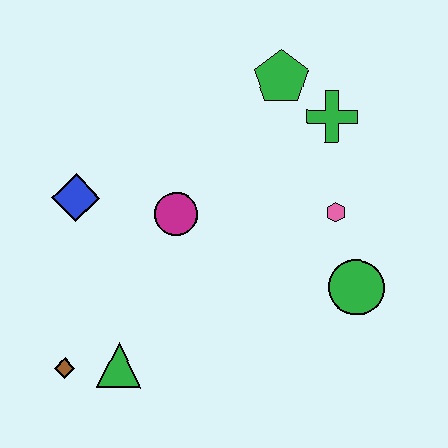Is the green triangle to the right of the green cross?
No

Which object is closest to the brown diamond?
The green triangle is closest to the brown diamond.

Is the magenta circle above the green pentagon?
No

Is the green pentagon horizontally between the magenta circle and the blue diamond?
No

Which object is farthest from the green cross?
The brown diamond is farthest from the green cross.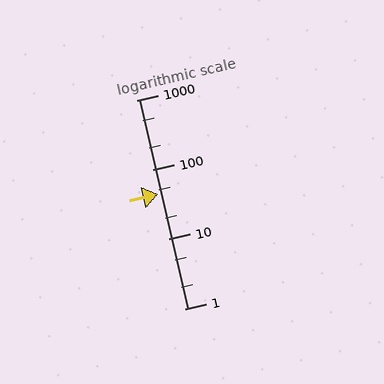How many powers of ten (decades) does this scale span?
The scale spans 3 decades, from 1 to 1000.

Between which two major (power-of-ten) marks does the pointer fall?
The pointer is between 10 and 100.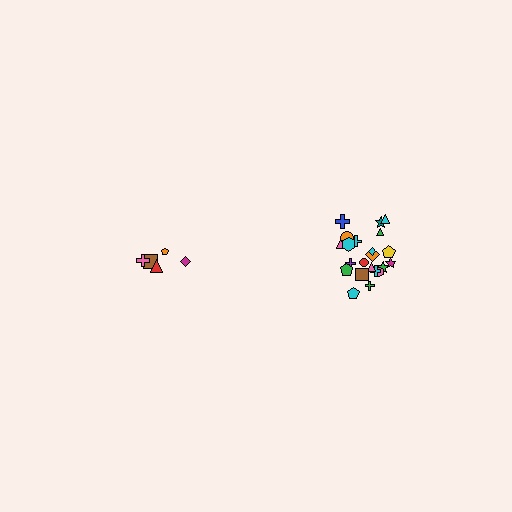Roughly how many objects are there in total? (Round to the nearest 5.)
Roughly 25 objects in total.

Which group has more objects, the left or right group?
The right group.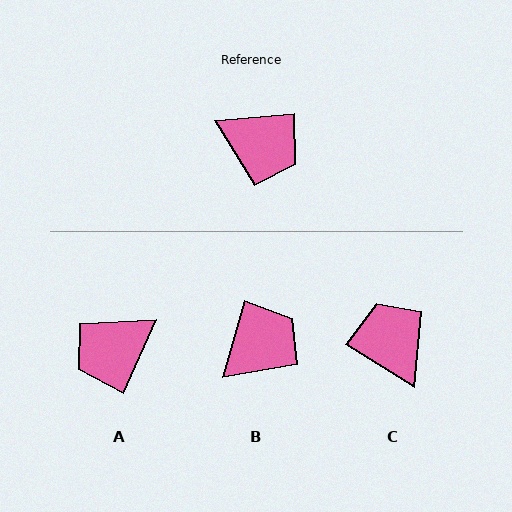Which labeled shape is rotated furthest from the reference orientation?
C, about 143 degrees away.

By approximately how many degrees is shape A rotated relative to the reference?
Approximately 119 degrees clockwise.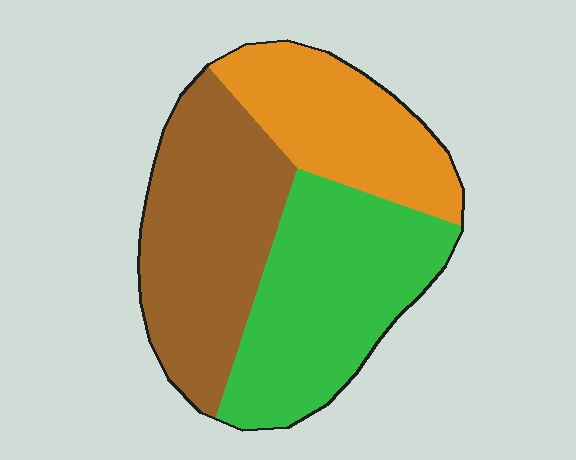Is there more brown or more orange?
Brown.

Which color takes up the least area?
Orange, at roughly 25%.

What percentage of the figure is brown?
Brown takes up between a third and a half of the figure.